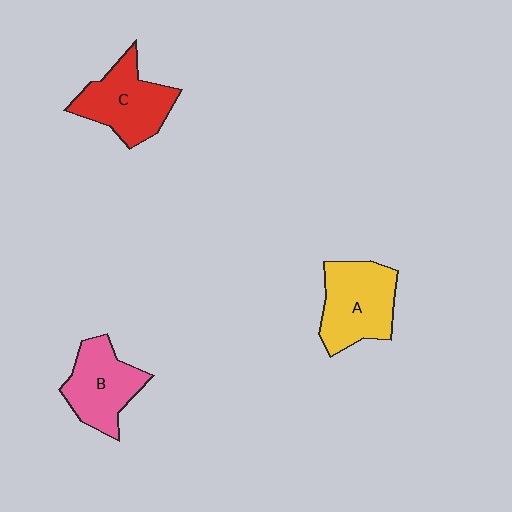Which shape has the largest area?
Shape A (yellow).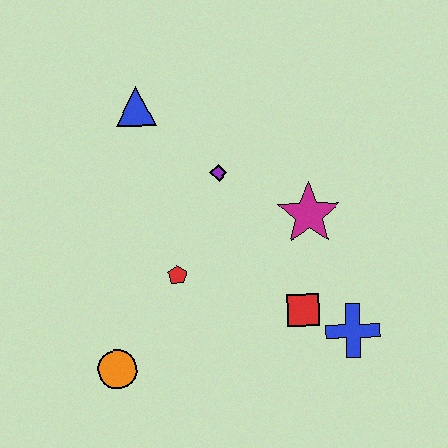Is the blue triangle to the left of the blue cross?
Yes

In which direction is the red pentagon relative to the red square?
The red pentagon is to the left of the red square.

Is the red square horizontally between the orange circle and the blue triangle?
No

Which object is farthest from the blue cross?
The blue triangle is farthest from the blue cross.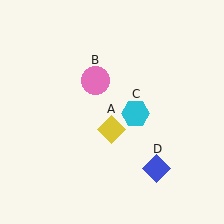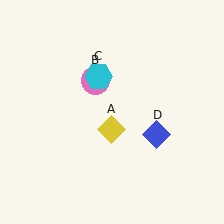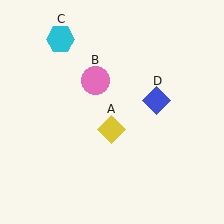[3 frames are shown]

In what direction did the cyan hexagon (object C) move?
The cyan hexagon (object C) moved up and to the left.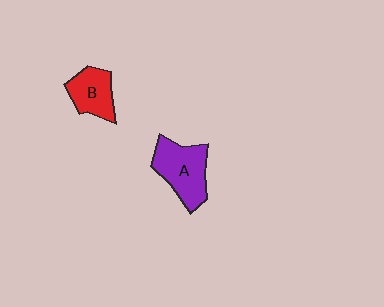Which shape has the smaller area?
Shape B (red).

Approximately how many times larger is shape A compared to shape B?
Approximately 1.4 times.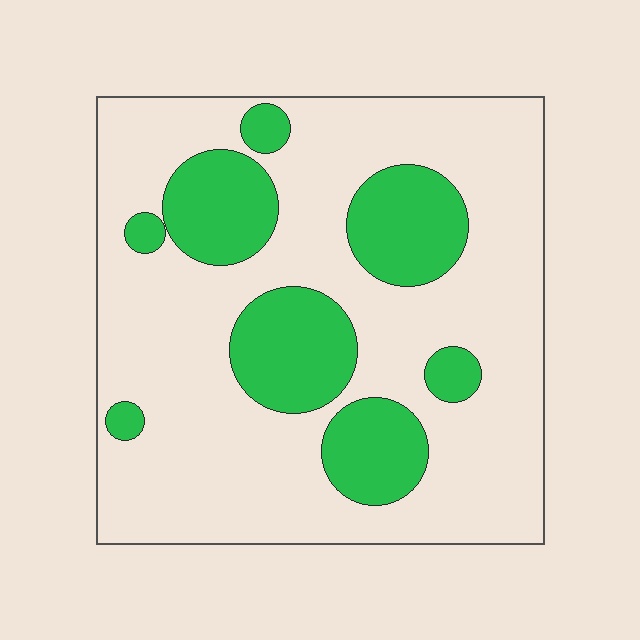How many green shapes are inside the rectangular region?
8.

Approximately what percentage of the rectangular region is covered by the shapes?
Approximately 25%.